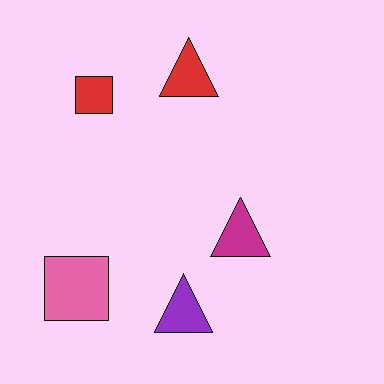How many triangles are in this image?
There are 3 triangles.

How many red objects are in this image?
There are 2 red objects.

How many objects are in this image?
There are 5 objects.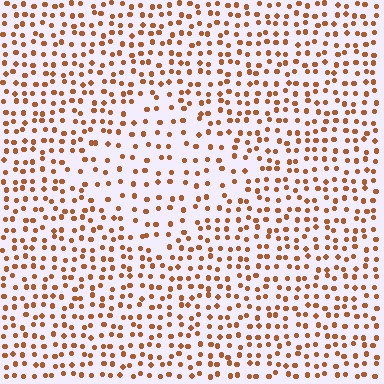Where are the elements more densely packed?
The elements are more densely packed outside the diamond boundary.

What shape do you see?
I see a diamond.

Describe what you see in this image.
The image contains small brown elements arranged at two different densities. A diamond-shaped region is visible where the elements are less densely packed than the surrounding area.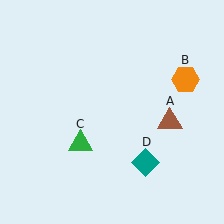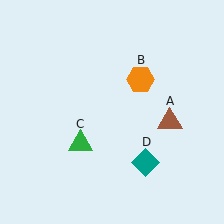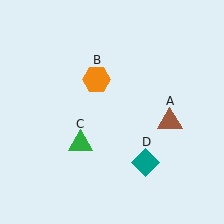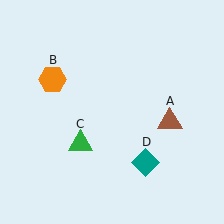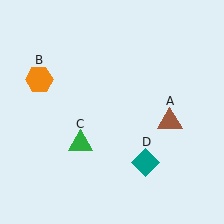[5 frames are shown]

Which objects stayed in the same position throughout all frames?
Brown triangle (object A) and green triangle (object C) and teal diamond (object D) remained stationary.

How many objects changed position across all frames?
1 object changed position: orange hexagon (object B).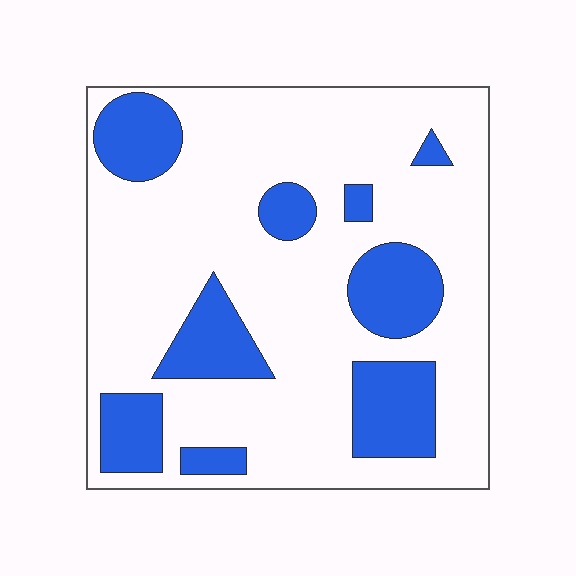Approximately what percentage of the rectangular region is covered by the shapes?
Approximately 25%.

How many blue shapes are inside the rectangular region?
9.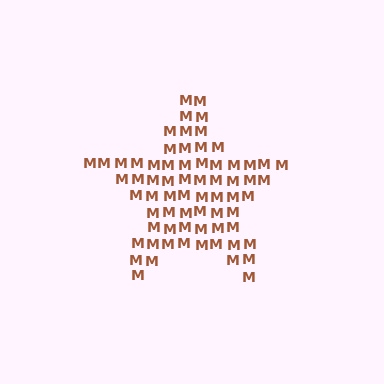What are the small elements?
The small elements are letter M's.